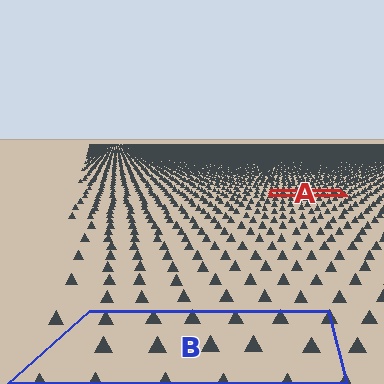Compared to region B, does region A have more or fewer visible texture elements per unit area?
Region A has more texture elements per unit area — they are packed more densely because it is farther away.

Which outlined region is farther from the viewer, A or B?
Region A is farther from the viewer — the texture elements inside it appear smaller and more densely packed.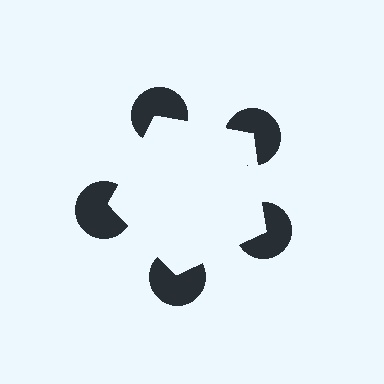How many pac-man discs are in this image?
There are 5 — one at each vertex of the illusory pentagon.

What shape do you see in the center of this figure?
An illusory pentagon — its edges are inferred from the aligned wedge cuts in the pac-man discs, not physically drawn.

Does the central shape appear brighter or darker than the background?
It typically appears slightly brighter than the background, even though no actual brightness change is drawn.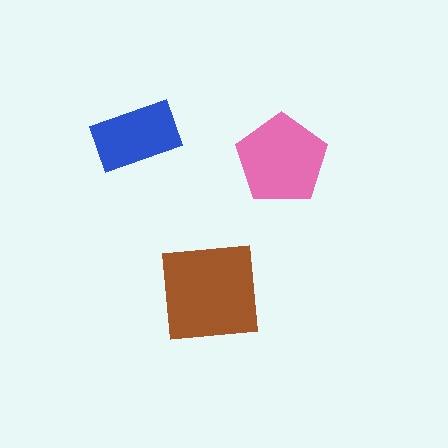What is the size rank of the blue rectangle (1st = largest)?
3rd.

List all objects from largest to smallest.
The brown square, the pink pentagon, the blue rectangle.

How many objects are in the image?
There are 3 objects in the image.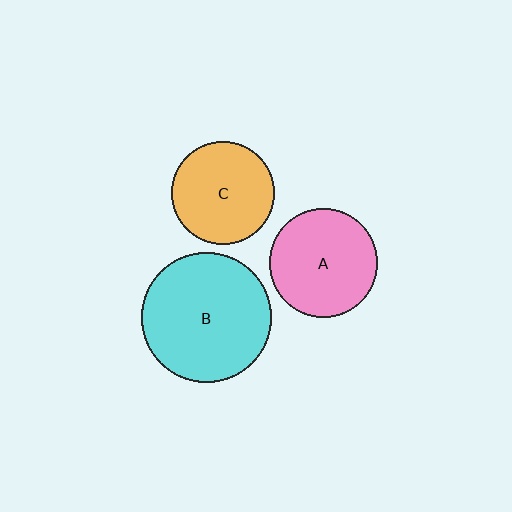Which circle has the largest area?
Circle B (cyan).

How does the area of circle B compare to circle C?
Approximately 1.6 times.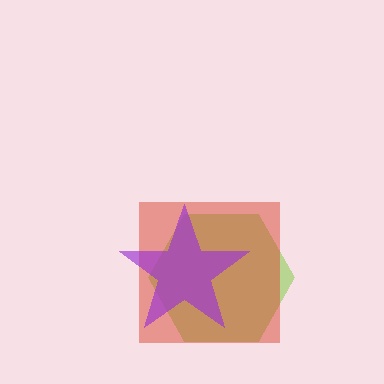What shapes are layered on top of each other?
The layered shapes are: a lime hexagon, a red square, a purple star.